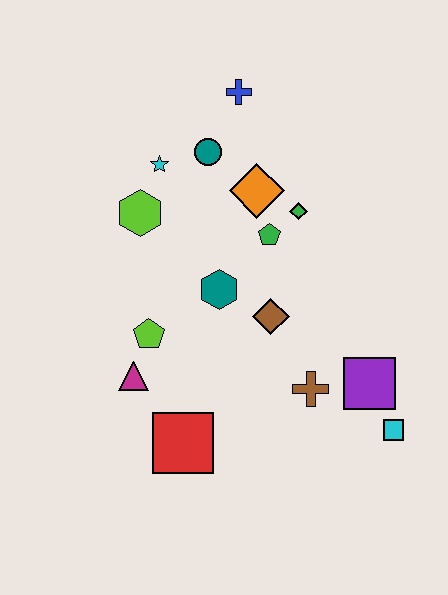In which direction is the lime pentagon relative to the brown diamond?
The lime pentagon is to the left of the brown diamond.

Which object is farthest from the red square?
The blue cross is farthest from the red square.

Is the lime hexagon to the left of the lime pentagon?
Yes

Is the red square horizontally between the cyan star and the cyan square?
Yes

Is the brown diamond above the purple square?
Yes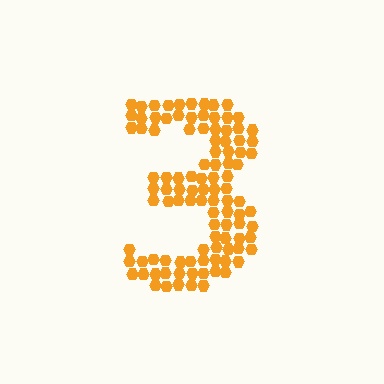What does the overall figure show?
The overall figure shows the digit 3.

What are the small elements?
The small elements are hexagons.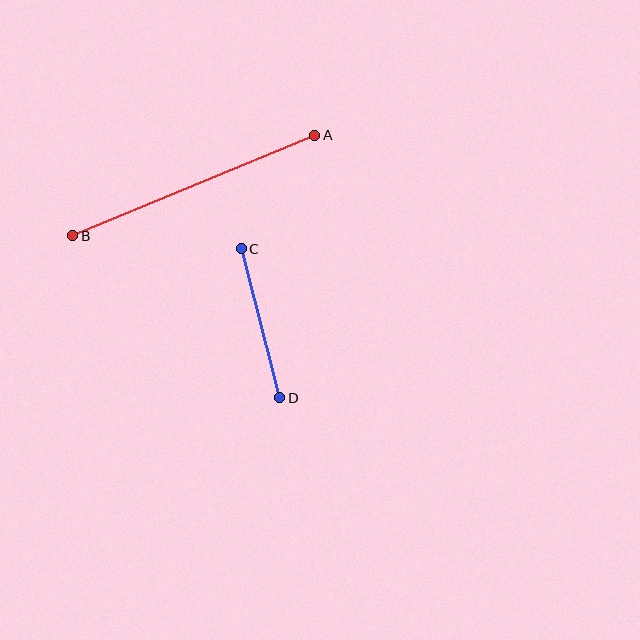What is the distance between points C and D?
The distance is approximately 154 pixels.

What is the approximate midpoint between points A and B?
The midpoint is at approximately (194, 186) pixels.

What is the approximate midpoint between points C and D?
The midpoint is at approximately (261, 323) pixels.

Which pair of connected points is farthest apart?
Points A and B are farthest apart.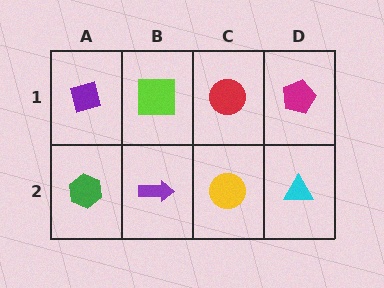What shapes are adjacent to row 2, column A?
A purple square (row 1, column A), a purple arrow (row 2, column B).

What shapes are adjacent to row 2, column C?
A red circle (row 1, column C), a purple arrow (row 2, column B), a cyan triangle (row 2, column D).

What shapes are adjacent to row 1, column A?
A green hexagon (row 2, column A), a lime square (row 1, column B).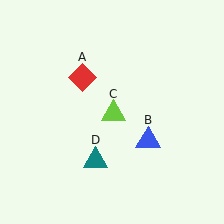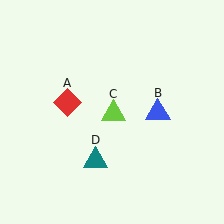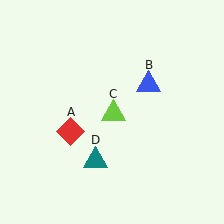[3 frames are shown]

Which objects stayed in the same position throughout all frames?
Lime triangle (object C) and teal triangle (object D) remained stationary.